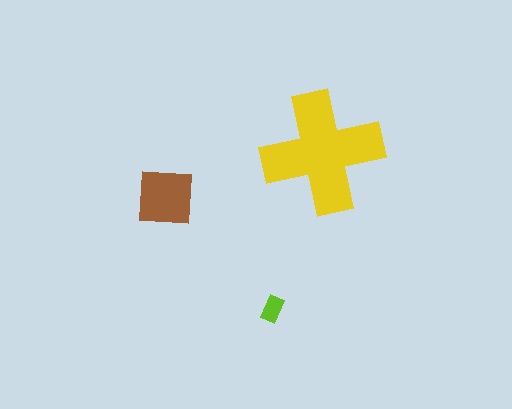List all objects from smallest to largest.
The lime rectangle, the brown square, the yellow cross.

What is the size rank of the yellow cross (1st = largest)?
1st.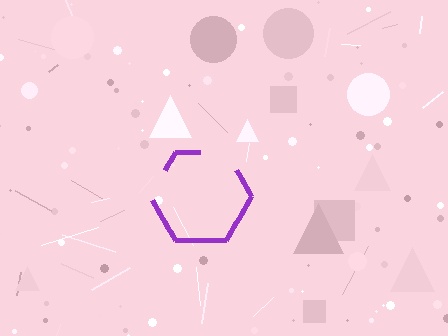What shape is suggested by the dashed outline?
The dashed outline suggests a hexagon.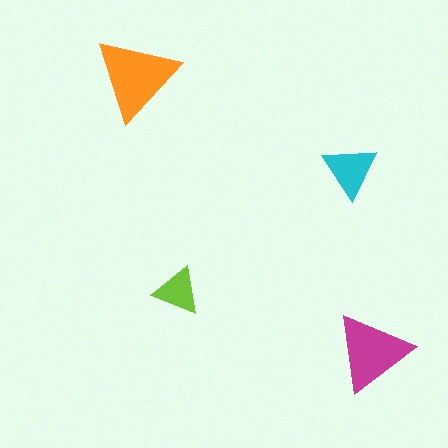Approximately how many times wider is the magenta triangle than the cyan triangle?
About 1.5 times wider.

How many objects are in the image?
There are 4 objects in the image.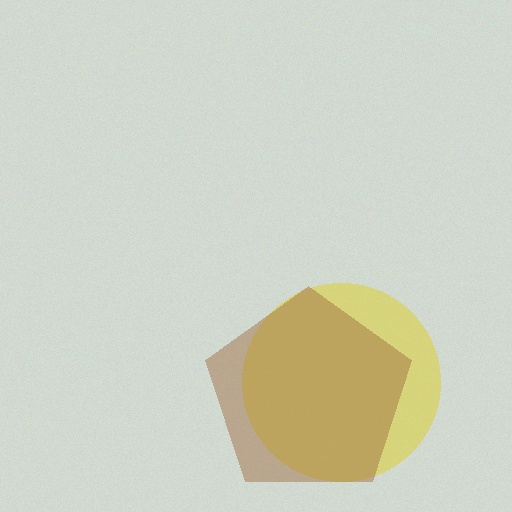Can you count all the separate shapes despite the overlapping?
Yes, there are 2 separate shapes.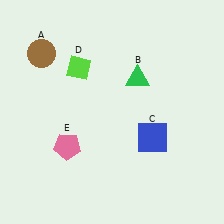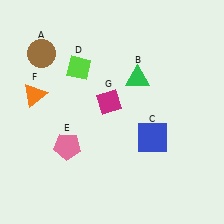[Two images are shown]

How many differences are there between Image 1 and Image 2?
There are 2 differences between the two images.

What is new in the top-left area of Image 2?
An orange triangle (F) was added in the top-left area of Image 2.